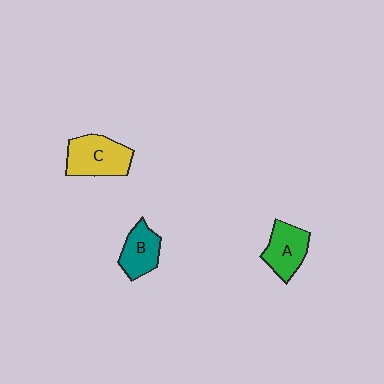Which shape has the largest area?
Shape C (yellow).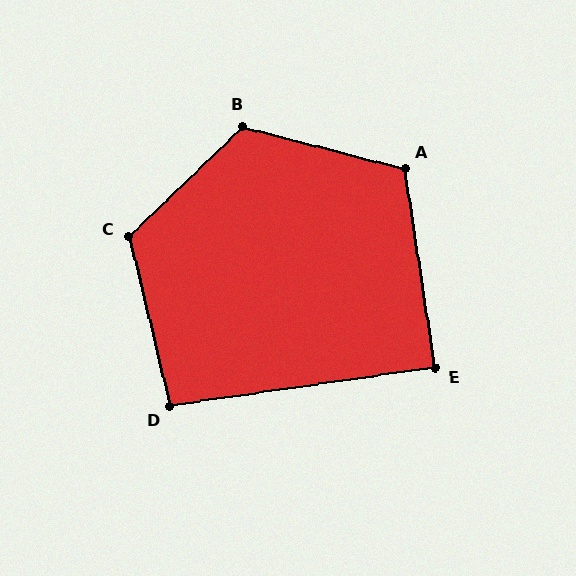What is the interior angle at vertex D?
Approximately 95 degrees (obtuse).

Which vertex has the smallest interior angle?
E, at approximately 90 degrees.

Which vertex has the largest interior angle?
B, at approximately 122 degrees.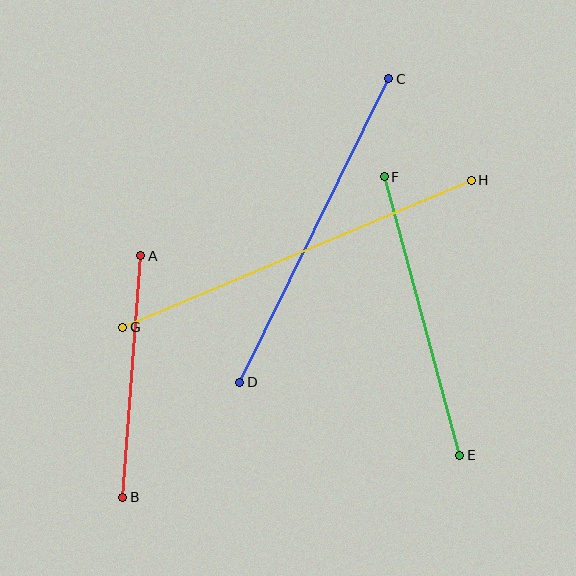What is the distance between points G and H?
The distance is approximately 379 pixels.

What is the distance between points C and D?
The distance is approximately 338 pixels.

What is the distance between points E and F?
The distance is approximately 288 pixels.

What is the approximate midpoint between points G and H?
The midpoint is at approximately (297, 254) pixels.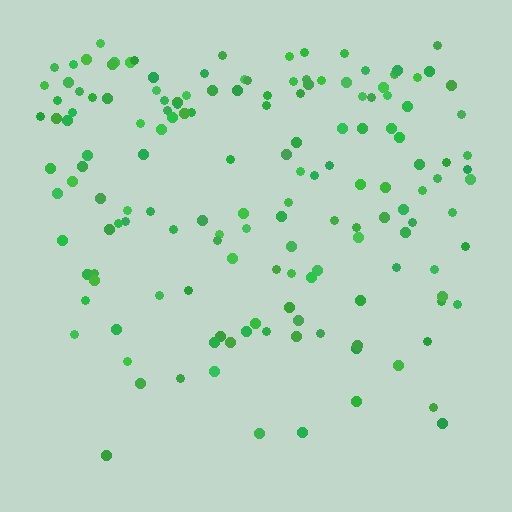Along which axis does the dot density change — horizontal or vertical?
Vertical.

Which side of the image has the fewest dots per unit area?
The bottom.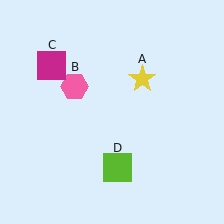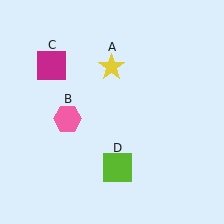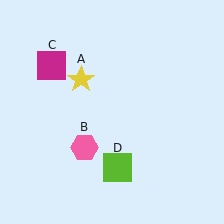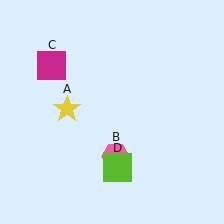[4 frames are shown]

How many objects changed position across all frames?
2 objects changed position: yellow star (object A), pink hexagon (object B).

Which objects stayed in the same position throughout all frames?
Magenta square (object C) and lime square (object D) remained stationary.